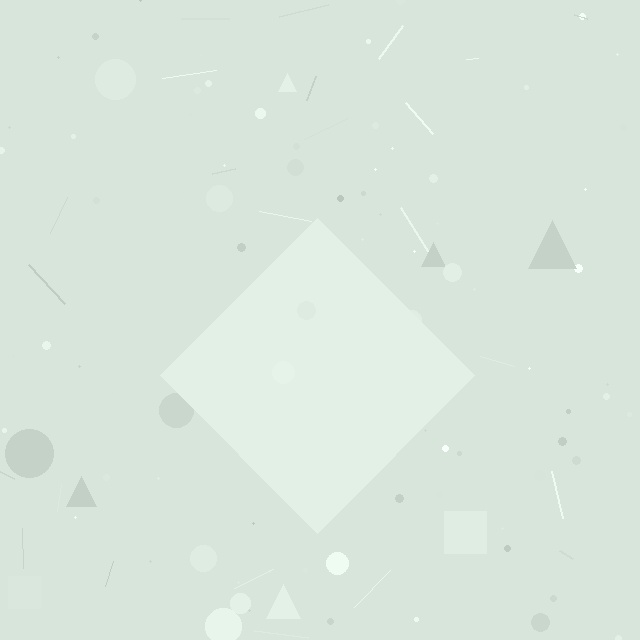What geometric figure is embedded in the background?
A diamond is embedded in the background.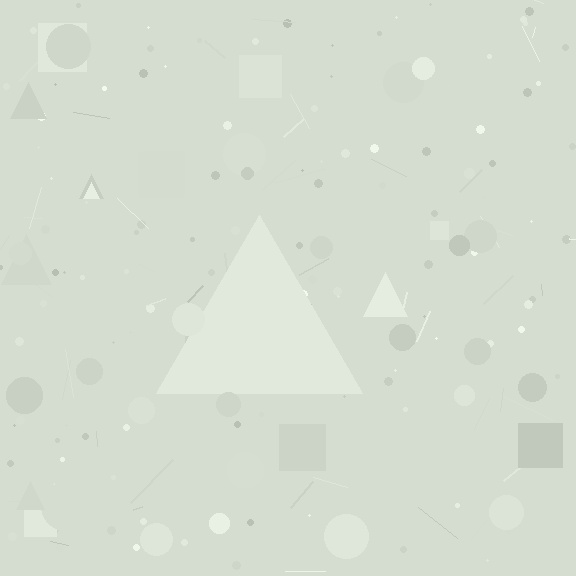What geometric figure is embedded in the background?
A triangle is embedded in the background.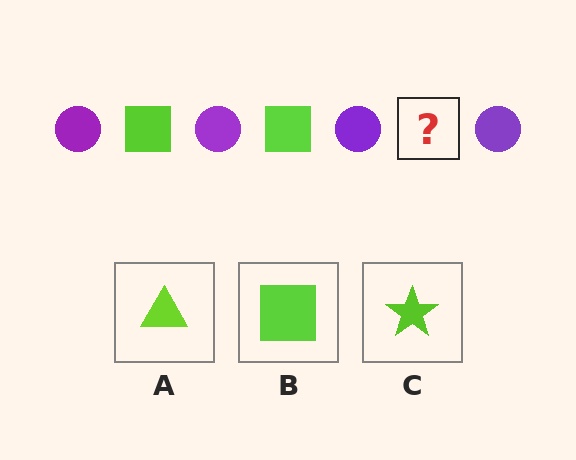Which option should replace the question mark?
Option B.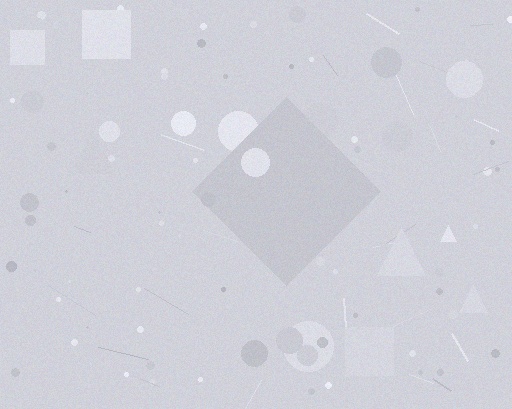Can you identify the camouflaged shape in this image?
The camouflaged shape is a diamond.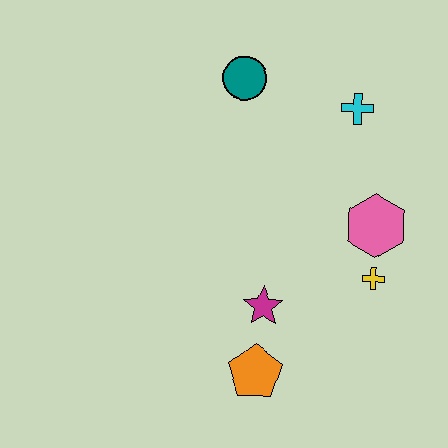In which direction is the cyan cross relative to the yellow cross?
The cyan cross is above the yellow cross.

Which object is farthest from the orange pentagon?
The teal circle is farthest from the orange pentagon.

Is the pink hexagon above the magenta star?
Yes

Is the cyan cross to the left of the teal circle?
No